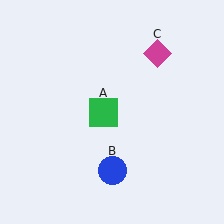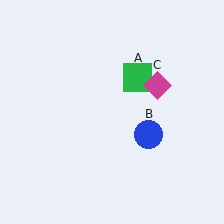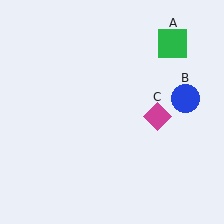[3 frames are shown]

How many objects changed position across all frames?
3 objects changed position: green square (object A), blue circle (object B), magenta diamond (object C).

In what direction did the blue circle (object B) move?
The blue circle (object B) moved up and to the right.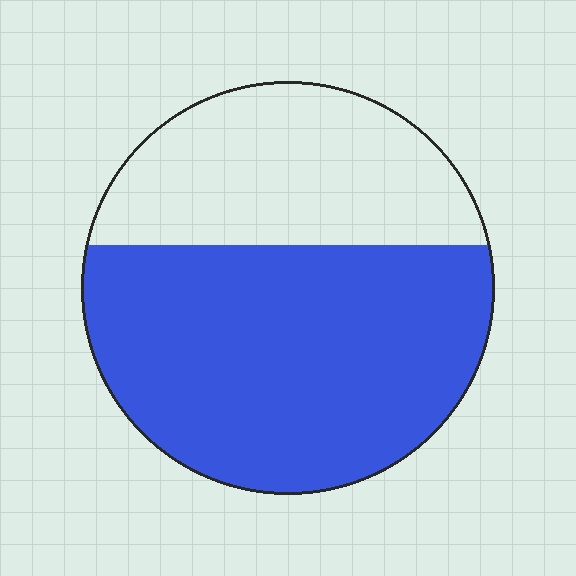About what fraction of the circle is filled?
About five eighths (5/8).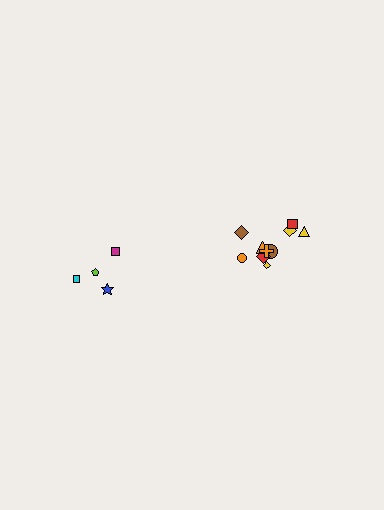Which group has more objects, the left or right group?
The right group.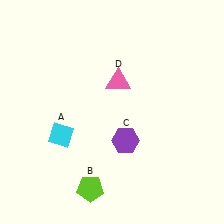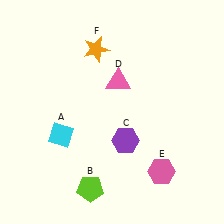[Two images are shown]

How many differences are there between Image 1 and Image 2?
There are 2 differences between the two images.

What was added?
A pink hexagon (E), an orange star (F) were added in Image 2.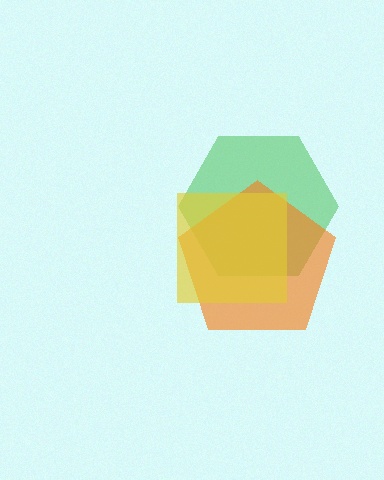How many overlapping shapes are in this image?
There are 3 overlapping shapes in the image.